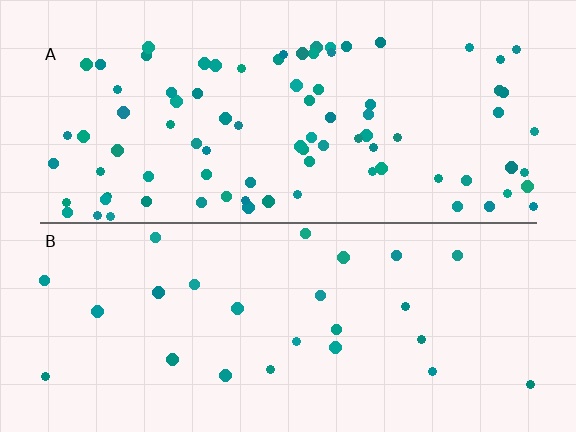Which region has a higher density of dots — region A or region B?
A (the top).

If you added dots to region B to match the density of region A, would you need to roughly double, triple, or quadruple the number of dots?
Approximately triple.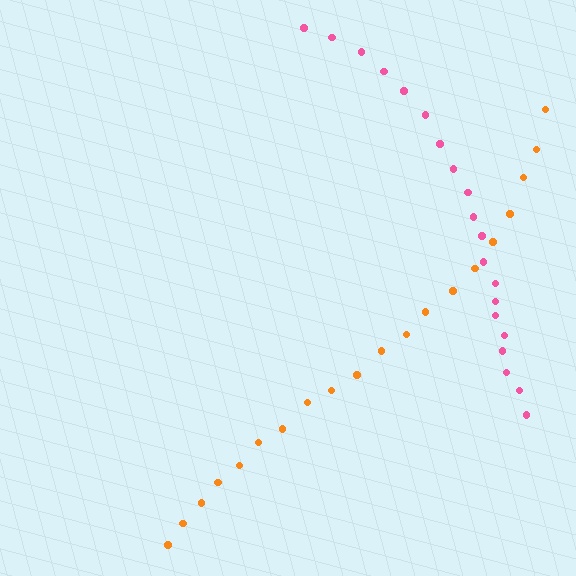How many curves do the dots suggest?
There are 2 distinct paths.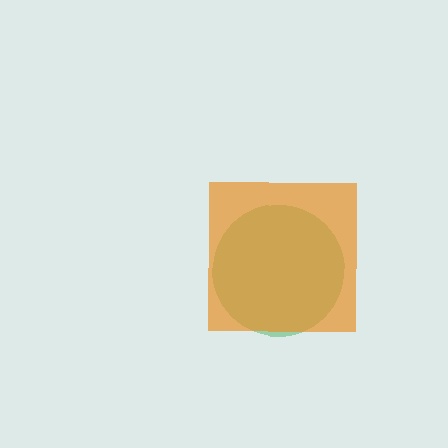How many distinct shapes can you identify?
There are 2 distinct shapes: a green circle, an orange square.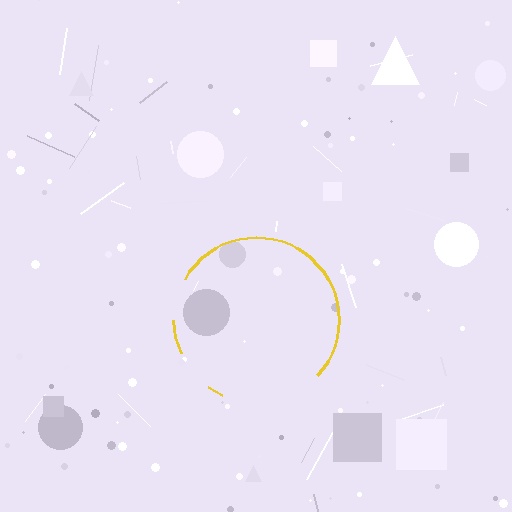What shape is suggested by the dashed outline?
The dashed outline suggests a circle.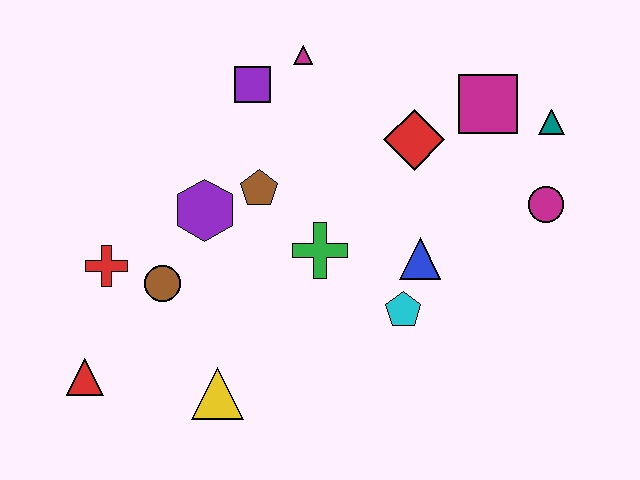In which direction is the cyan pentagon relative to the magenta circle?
The cyan pentagon is to the left of the magenta circle.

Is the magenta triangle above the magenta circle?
Yes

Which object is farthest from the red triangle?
The teal triangle is farthest from the red triangle.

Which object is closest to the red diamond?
The magenta square is closest to the red diamond.